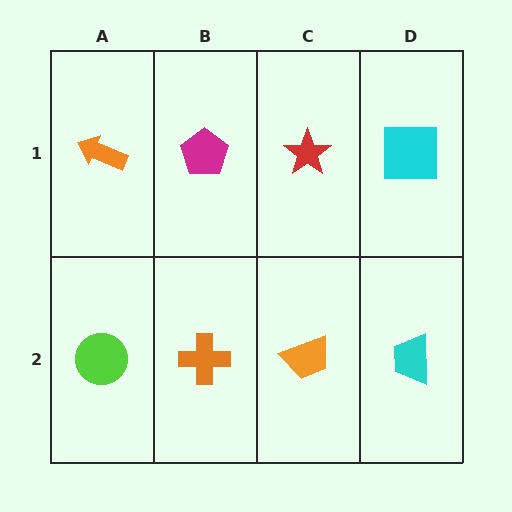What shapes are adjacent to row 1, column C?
An orange trapezoid (row 2, column C), a magenta pentagon (row 1, column B), a cyan square (row 1, column D).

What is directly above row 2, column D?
A cyan square.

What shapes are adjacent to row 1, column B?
An orange cross (row 2, column B), an orange arrow (row 1, column A), a red star (row 1, column C).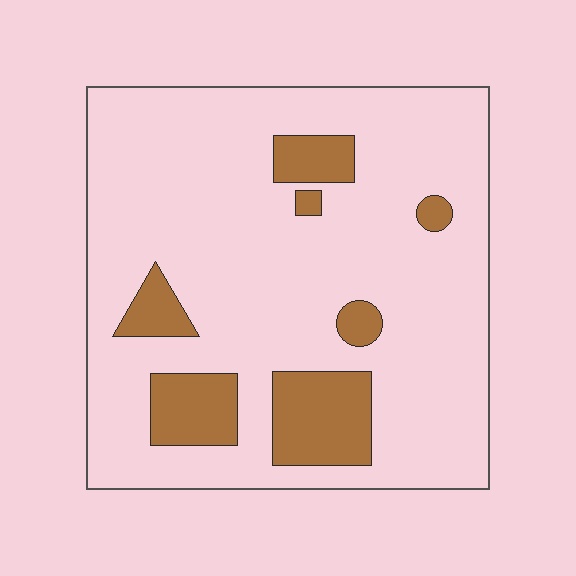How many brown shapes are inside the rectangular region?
7.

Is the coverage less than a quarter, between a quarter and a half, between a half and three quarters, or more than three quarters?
Less than a quarter.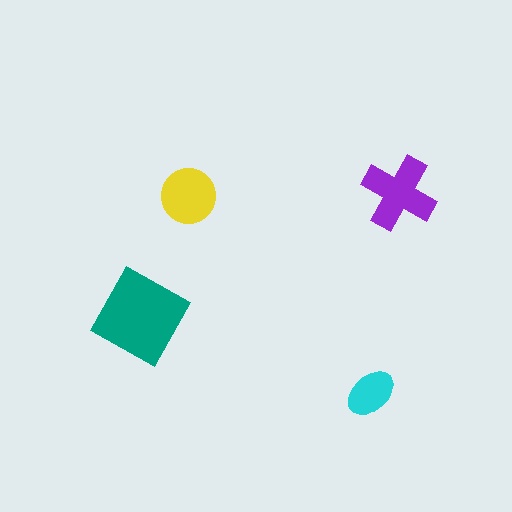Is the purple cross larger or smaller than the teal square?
Smaller.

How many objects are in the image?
There are 4 objects in the image.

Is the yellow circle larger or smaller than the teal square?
Smaller.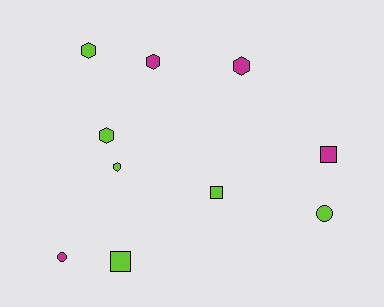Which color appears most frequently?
Lime, with 6 objects.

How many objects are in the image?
There are 10 objects.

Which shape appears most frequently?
Hexagon, with 5 objects.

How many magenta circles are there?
There is 1 magenta circle.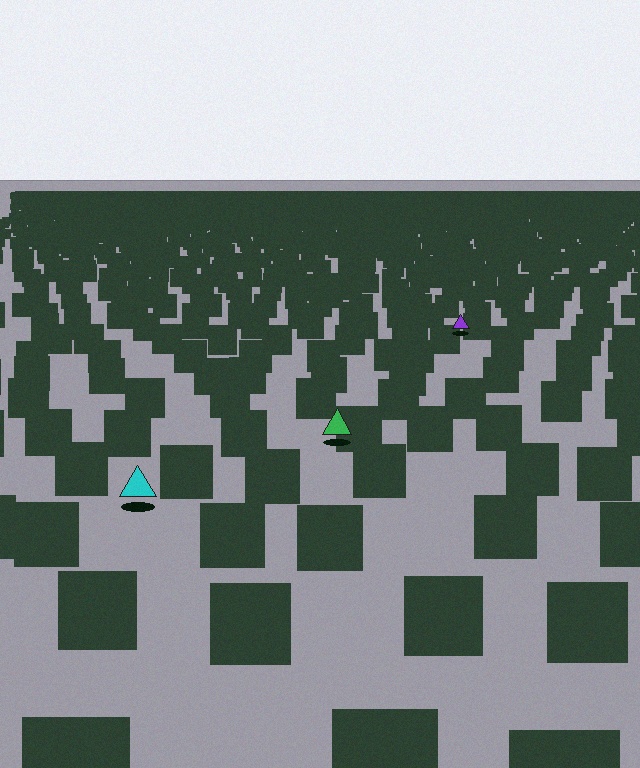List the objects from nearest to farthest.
From nearest to farthest: the cyan triangle, the green triangle, the purple triangle.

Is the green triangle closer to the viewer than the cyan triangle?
No. The cyan triangle is closer — you can tell from the texture gradient: the ground texture is coarser near it.